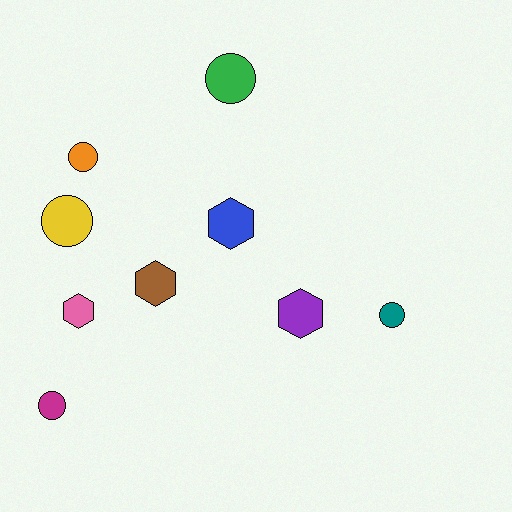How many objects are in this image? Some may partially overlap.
There are 9 objects.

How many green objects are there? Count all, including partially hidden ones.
There is 1 green object.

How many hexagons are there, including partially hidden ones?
There are 4 hexagons.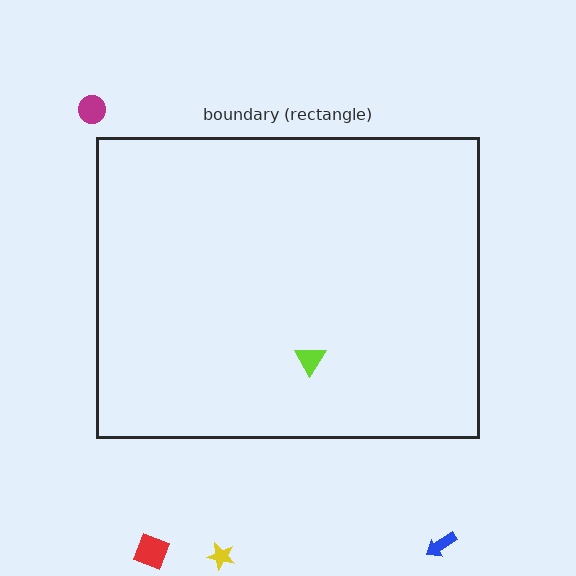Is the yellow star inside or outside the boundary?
Outside.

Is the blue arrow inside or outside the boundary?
Outside.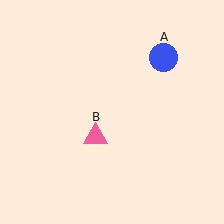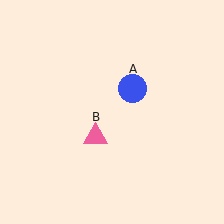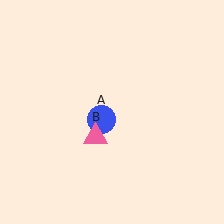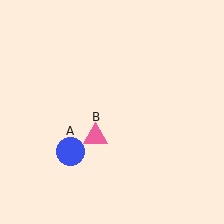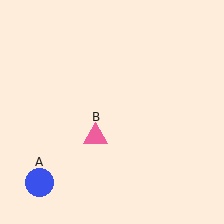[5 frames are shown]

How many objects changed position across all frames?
1 object changed position: blue circle (object A).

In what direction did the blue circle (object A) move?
The blue circle (object A) moved down and to the left.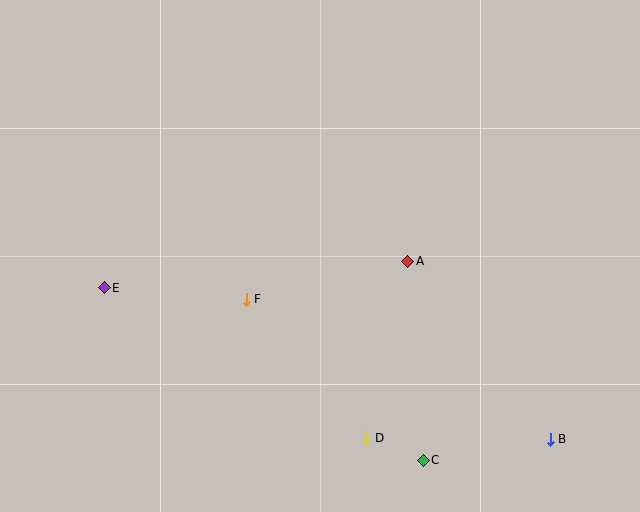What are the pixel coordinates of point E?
Point E is at (104, 288).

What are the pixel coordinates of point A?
Point A is at (408, 261).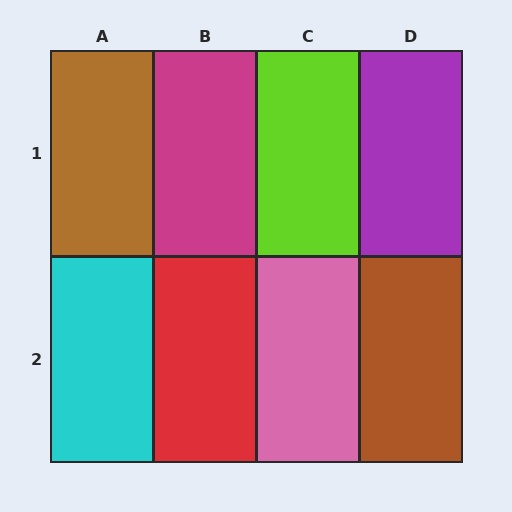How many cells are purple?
1 cell is purple.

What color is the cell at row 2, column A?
Cyan.